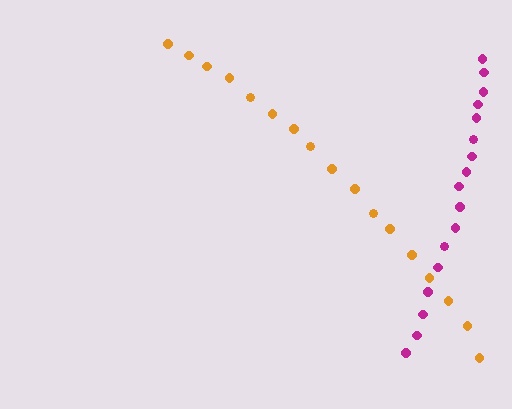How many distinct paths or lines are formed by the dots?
There are 2 distinct paths.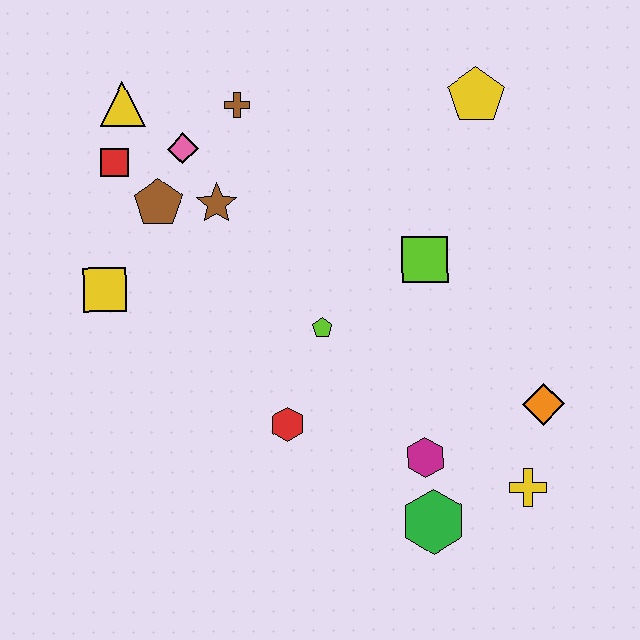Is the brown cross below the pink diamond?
No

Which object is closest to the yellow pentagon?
The lime square is closest to the yellow pentagon.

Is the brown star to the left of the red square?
No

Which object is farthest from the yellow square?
The yellow cross is farthest from the yellow square.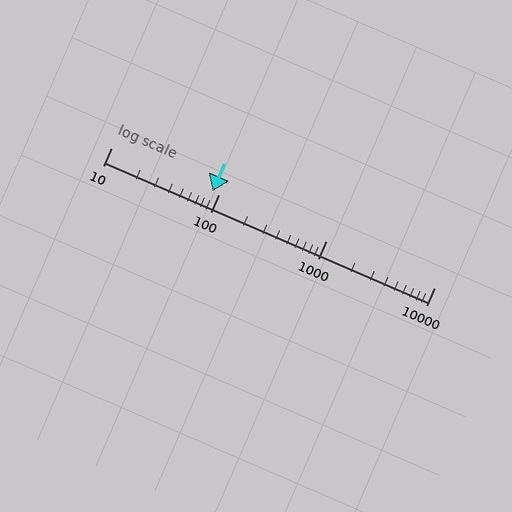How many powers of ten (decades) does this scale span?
The scale spans 3 decades, from 10 to 10000.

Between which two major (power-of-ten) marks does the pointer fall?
The pointer is between 10 and 100.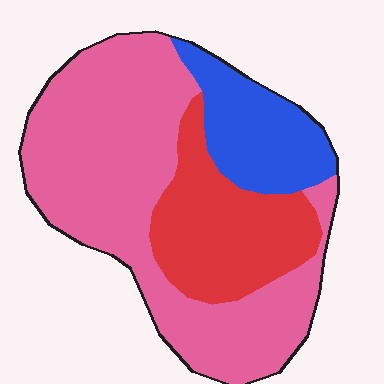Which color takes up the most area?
Pink, at roughly 60%.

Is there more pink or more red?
Pink.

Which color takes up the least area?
Blue, at roughly 15%.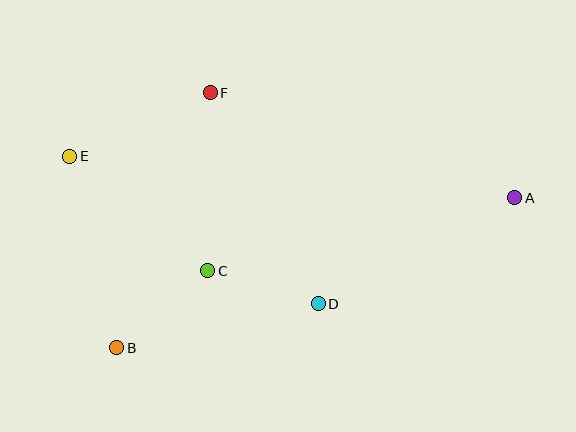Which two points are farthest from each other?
Points A and E are farthest from each other.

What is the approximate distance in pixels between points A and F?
The distance between A and F is approximately 322 pixels.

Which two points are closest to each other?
Points C and D are closest to each other.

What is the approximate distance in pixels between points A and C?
The distance between A and C is approximately 315 pixels.